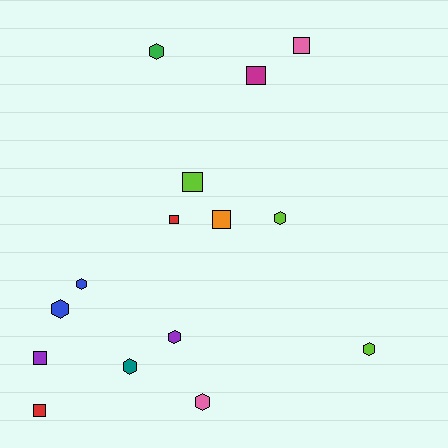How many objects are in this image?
There are 15 objects.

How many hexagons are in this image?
There are 8 hexagons.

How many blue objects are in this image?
There are 2 blue objects.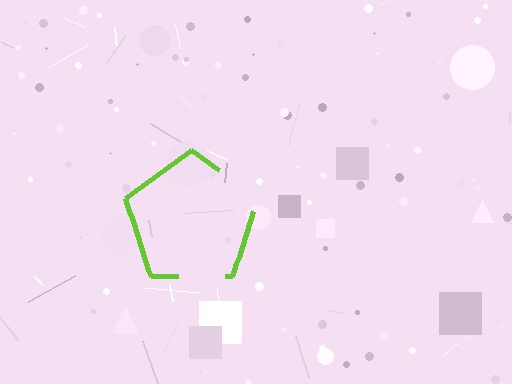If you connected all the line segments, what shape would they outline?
They would outline a pentagon.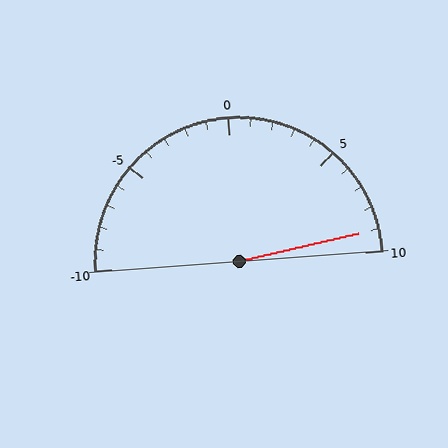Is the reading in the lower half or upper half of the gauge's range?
The reading is in the upper half of the range (-10 to 10).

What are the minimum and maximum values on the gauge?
The gauge ranges from -10 to 10.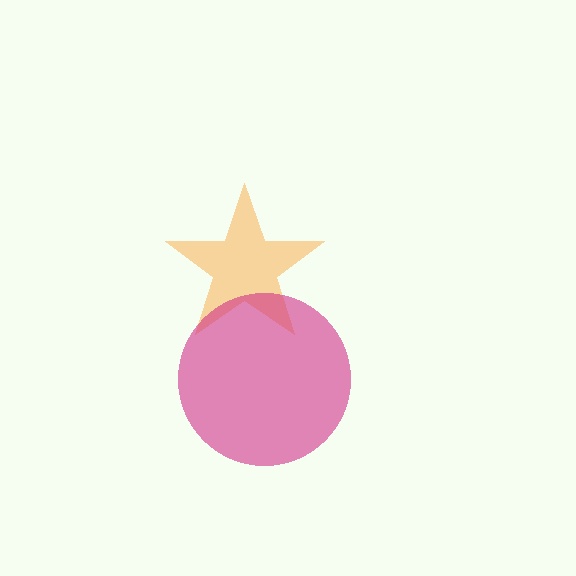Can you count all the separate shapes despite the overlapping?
Yes, there are 2 separate shapes.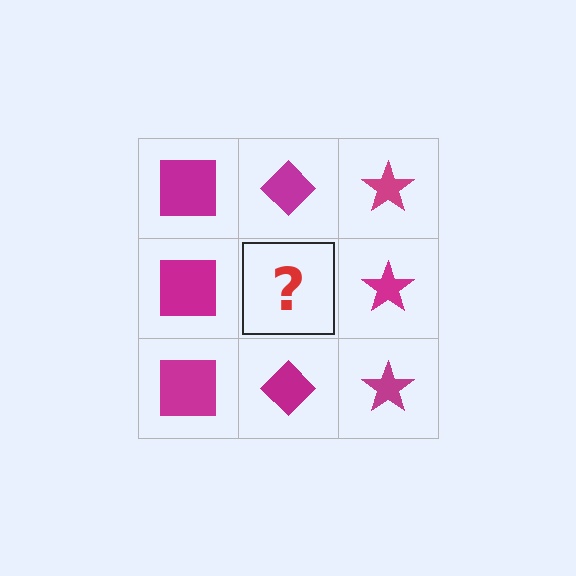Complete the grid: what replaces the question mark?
The question mark should be replaced with a magenta diamond.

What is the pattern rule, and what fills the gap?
The rule is that each column has a consistent shape. The gap should be filled with a magenta diamond.